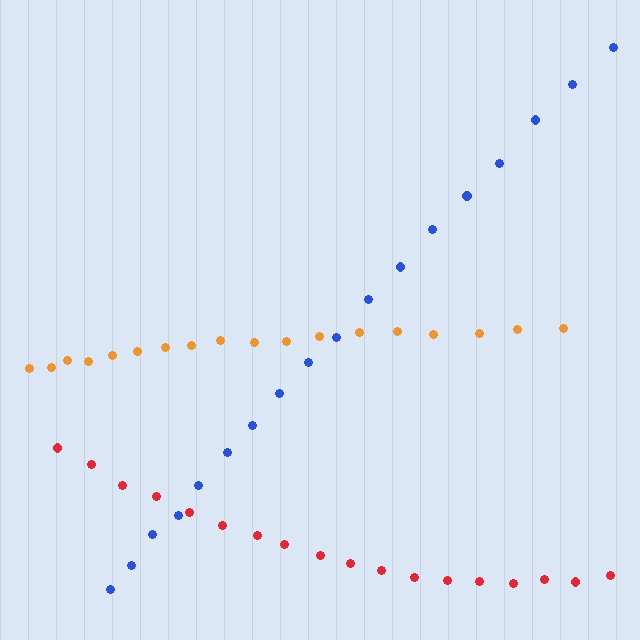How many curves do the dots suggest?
There are 3 distinct paths.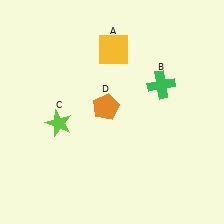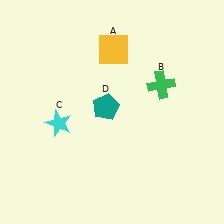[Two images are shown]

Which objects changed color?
C changed from lime to cyan. D changed from orange to teal.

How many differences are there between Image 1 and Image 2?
There are 2 differences between the two images.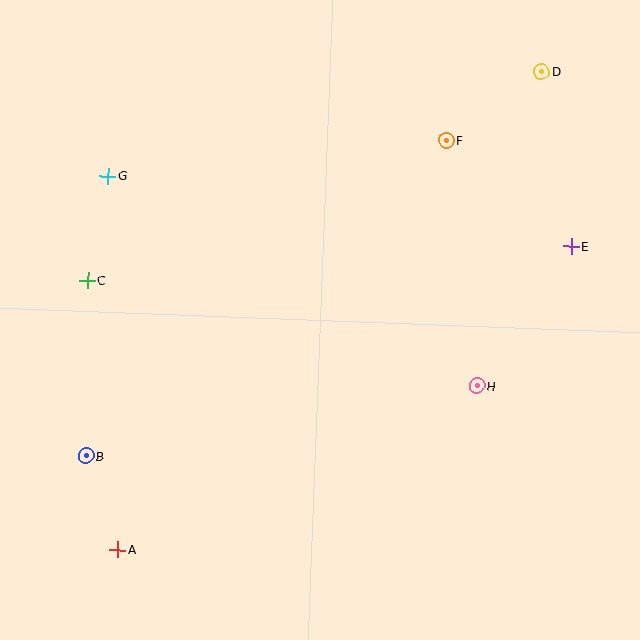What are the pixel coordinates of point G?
Point G is at (108, 176).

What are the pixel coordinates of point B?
Point B is at (86, 456).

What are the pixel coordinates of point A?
Point A is at (118, 550).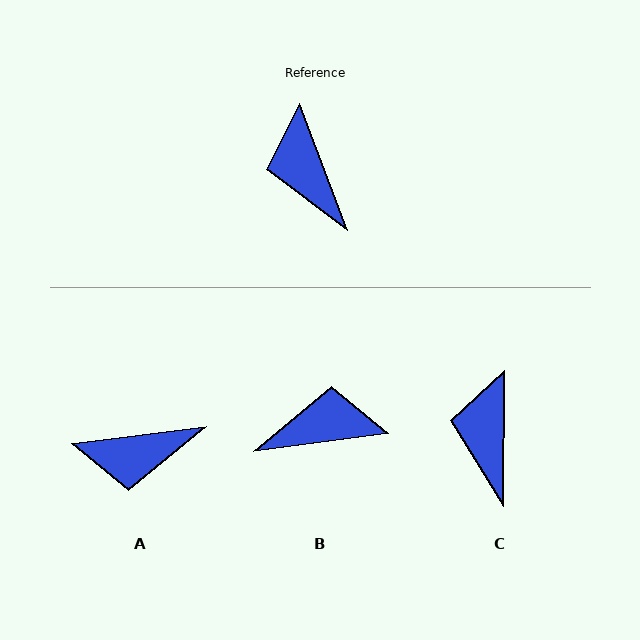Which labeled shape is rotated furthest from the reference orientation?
B, about 103 degrees away.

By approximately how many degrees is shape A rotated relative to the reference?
Approximately 77 degrees counter-clockwise.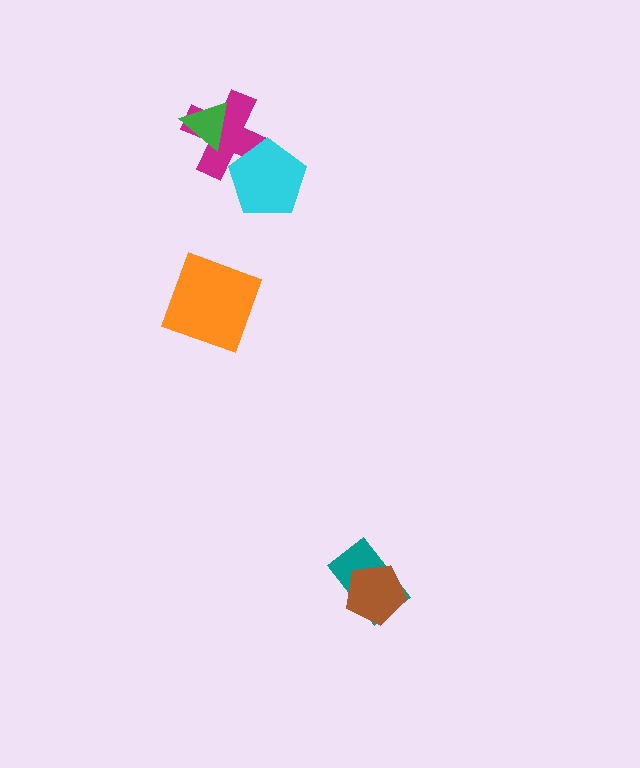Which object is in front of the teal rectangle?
The brown pentagon is in front of the teal rectangle.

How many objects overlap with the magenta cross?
2 objects overlap with the magenta cross.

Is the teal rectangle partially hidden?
Yes, it is partially covered by another shape.